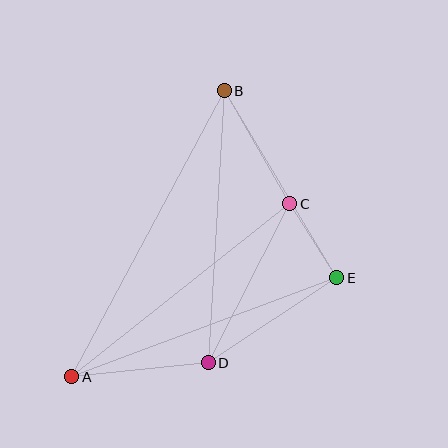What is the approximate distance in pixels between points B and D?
The distance between B and D is approximately 272 pixels.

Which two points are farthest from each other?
Points A and B are farthest from each other.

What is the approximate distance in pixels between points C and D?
The distance between C and D is approximately 179 pixels.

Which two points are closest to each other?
Points C and E are closest to each other.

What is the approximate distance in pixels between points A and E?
The distance between A and E is approximately 282 pixels.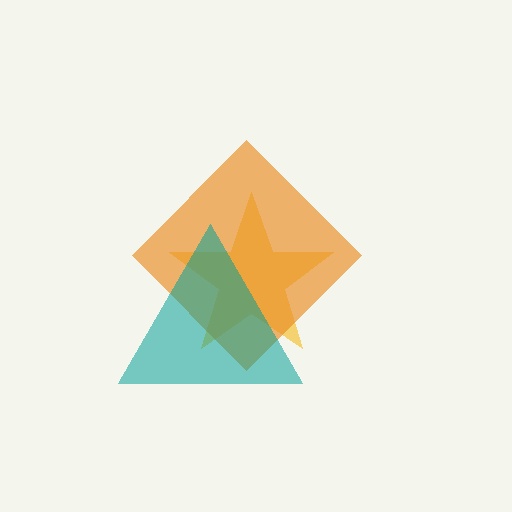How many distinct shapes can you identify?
There are 3 distinct shapes: a yellow star, an orange diamond, a teal triangle.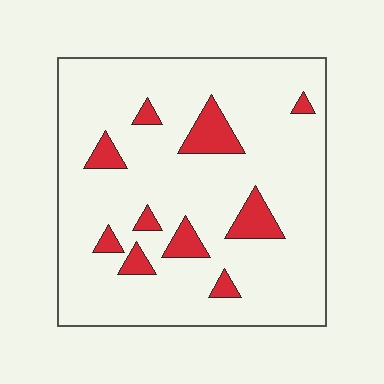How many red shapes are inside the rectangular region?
10.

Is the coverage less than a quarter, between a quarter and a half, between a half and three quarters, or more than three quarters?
Less than a quarter.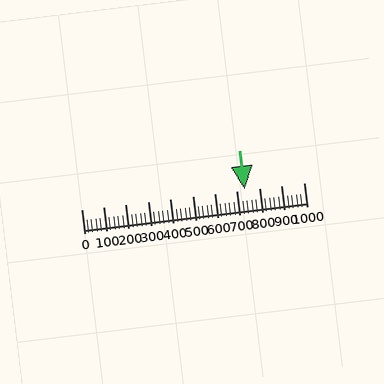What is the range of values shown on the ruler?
The ruler shows values from 0 to 1000.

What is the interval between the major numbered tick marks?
The major tick marks are spaced 100 units apart.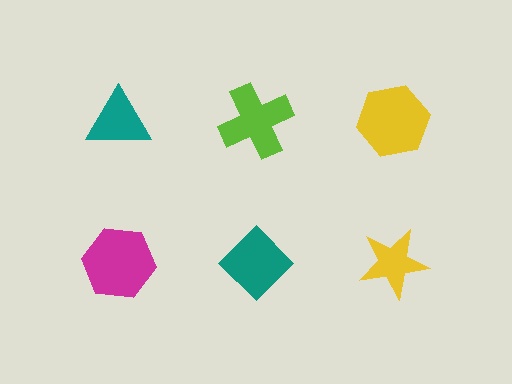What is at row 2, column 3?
A yellow star.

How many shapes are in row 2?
3 shapes.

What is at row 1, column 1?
A teal triangle.